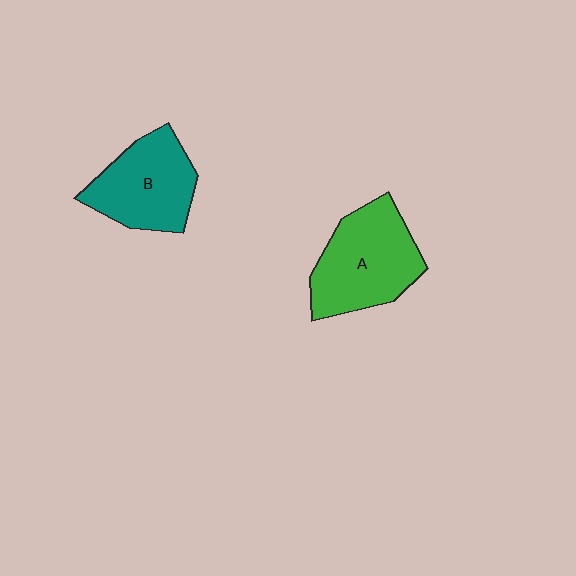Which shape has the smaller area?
Shape B (teal).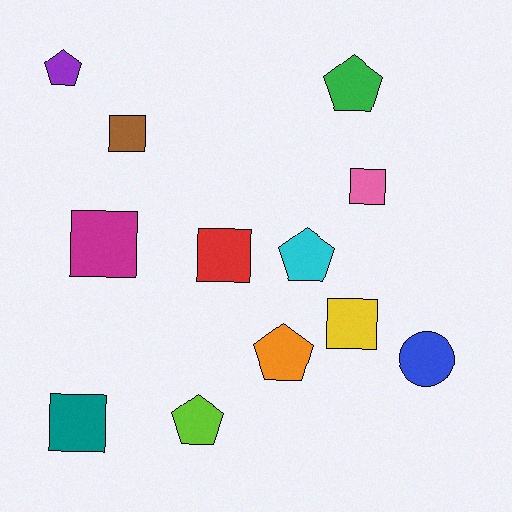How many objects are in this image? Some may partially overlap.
There are 12 objects.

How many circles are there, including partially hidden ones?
There is 1 circle.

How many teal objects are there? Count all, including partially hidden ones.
There is 1 teal object.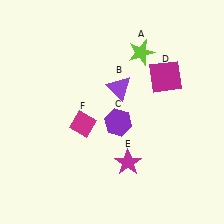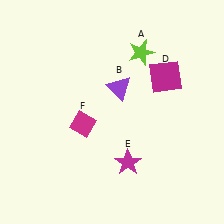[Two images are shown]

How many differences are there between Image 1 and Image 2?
There is 1 difference between the two images.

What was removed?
The purple hexagon (C) was removed in Image 2.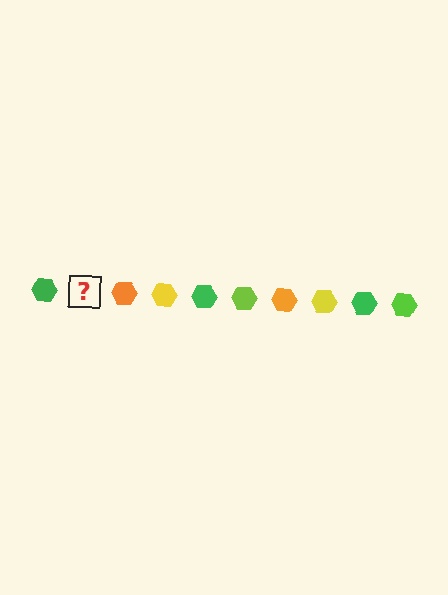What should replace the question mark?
The question mark should be replaced with a lime hexagon.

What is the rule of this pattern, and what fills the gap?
The rule is that the pattern cycles through green, lime, orange, yellow hexagons. The gap should be filled with a lime hexagon.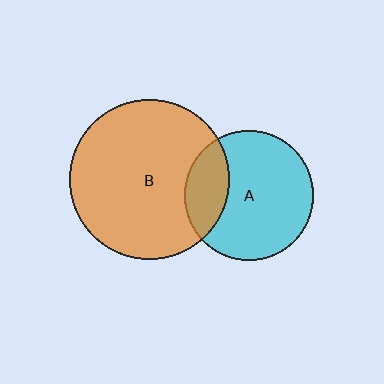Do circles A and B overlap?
Yes.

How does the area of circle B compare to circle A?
Approximately 1.5 times.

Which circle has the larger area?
Circle B (orange).